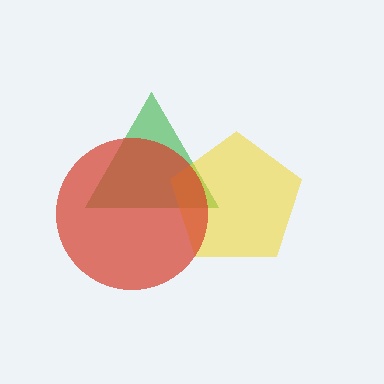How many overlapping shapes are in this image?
There are 3 overlapping shapes in the image.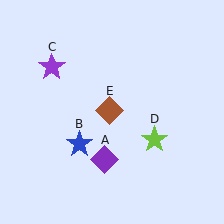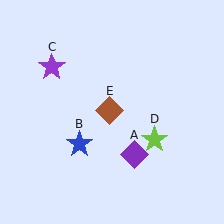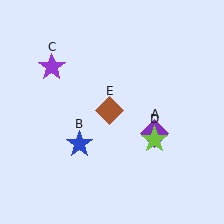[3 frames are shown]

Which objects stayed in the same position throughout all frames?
Blue star (object B) and purple star (object C) and lime star (object D) and brown diamond (object E) remained stationary.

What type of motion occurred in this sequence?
The purple diamond (object A) rotated counterclockwise around the center of the scene.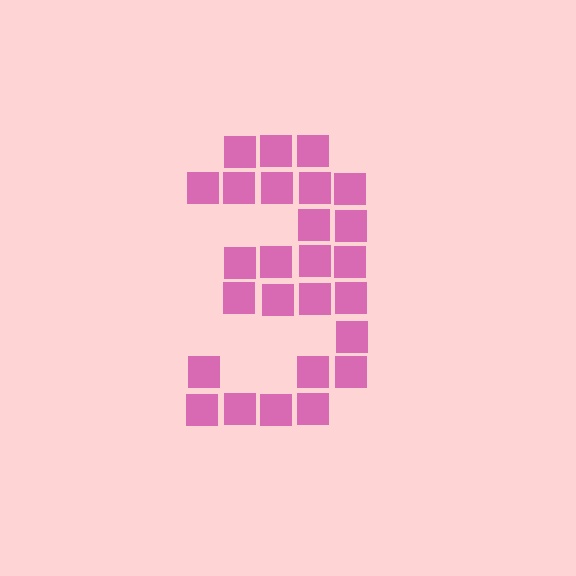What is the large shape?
The large shape is the digit 3.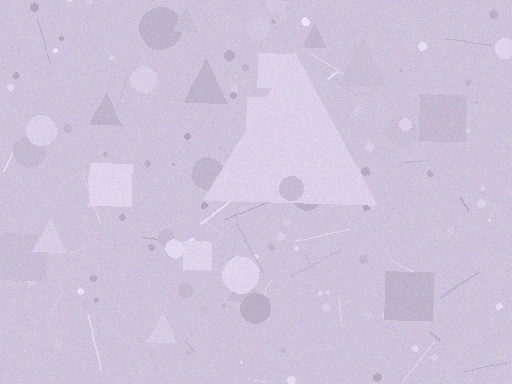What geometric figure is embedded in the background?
A triangle is embedded in the background.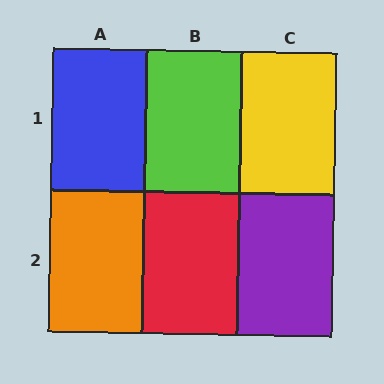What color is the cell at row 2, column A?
Orange.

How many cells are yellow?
1 cell is yellow.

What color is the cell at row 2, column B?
Red.